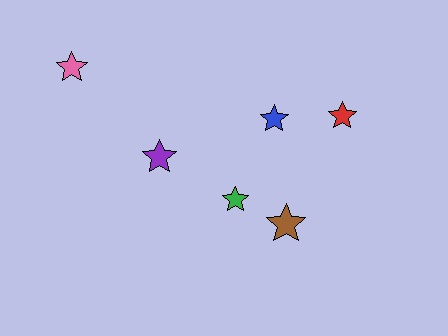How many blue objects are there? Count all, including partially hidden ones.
There is 1 blue object.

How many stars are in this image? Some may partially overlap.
There are 6 stars.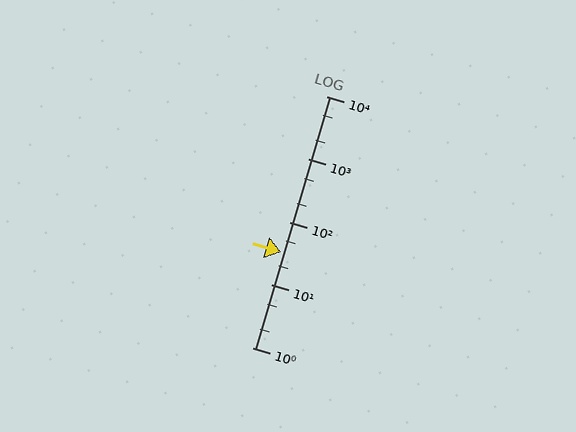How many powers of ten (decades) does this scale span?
The scale spans 4 decades, from 1 to 10000.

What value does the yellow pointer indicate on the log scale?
The pointer indicates approximately 33.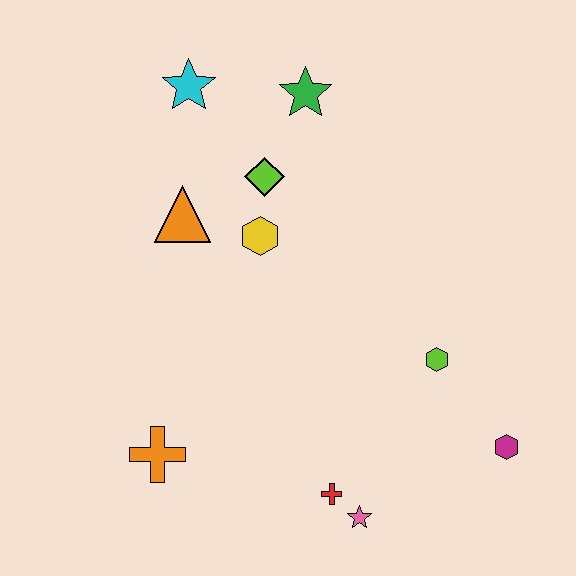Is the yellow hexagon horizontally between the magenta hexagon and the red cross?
No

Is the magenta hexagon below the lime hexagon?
Yes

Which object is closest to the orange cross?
The red cross is closest to the orange cross.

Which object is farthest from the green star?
The pink star is farthest from the green star.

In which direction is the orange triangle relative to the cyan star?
The orange triangle is below the cyan star.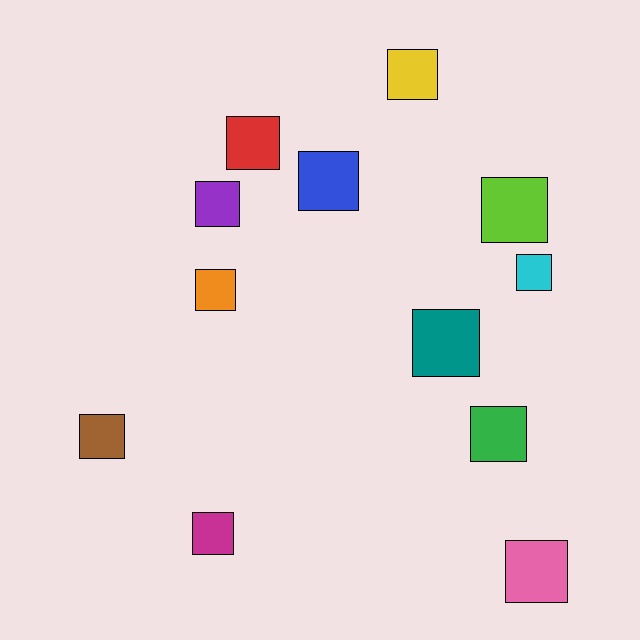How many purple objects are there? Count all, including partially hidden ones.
There is 1 purple object.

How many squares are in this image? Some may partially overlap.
There are 12 squares.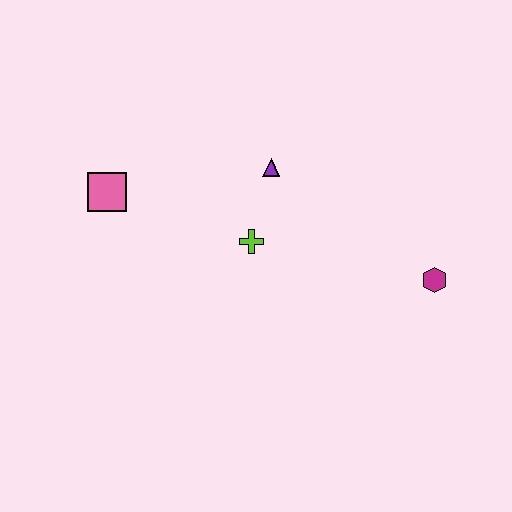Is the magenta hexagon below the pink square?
Yes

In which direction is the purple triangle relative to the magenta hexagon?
The purple triangle is to the left of the magenta hexagon.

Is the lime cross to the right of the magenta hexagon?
No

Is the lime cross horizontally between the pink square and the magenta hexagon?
Yes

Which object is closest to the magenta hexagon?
The lime cross is closest to the magenta hexagon.